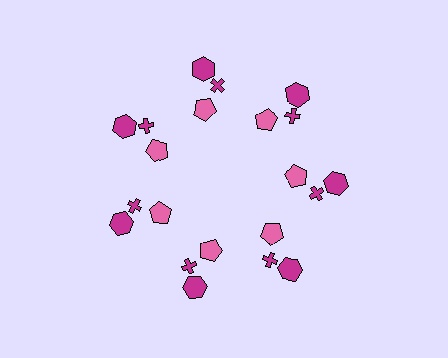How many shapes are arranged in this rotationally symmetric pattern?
There are 21 shapes, arranged in 7 groups of 3.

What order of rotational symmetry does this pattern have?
This pattern has 7-fold rotational symmetry.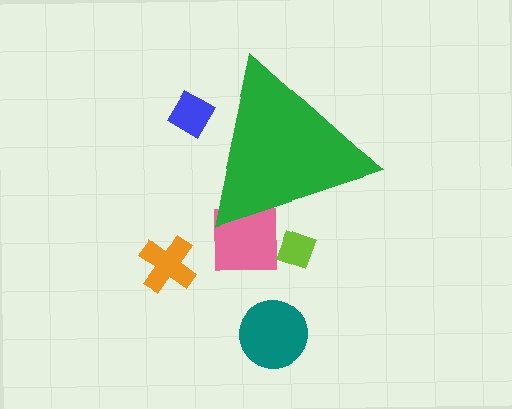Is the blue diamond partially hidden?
Yes, the blue diamond is partially hidden behind the green triangle.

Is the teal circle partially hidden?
No, the teal circle is fully visible.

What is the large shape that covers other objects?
A green triangle.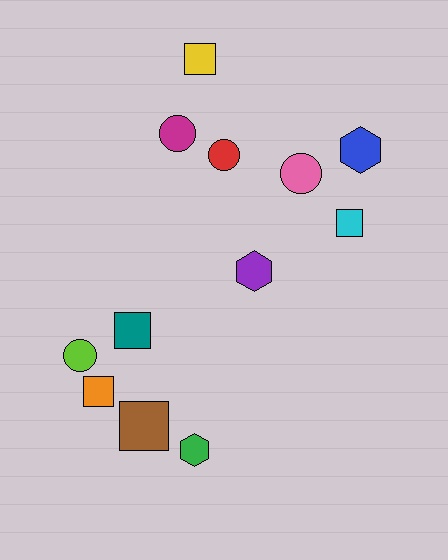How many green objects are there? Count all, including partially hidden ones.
There is 1 green object.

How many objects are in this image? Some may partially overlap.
There are 12 objects.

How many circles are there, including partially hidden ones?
There are 4 circles.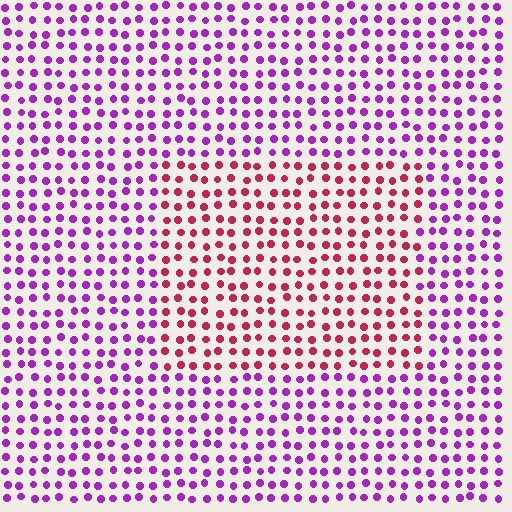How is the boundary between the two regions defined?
The boundary is defined purely by a slight shift in hue (about 49 degrees). Spacing, size, and orientation are identical on both sides.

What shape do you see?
I see a rectangle.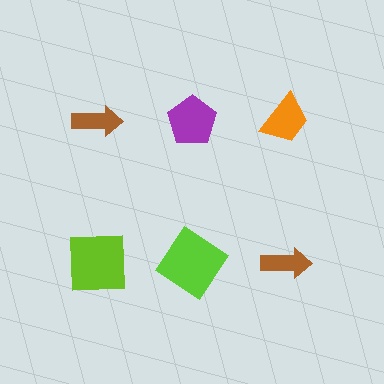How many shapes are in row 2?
3 shapes.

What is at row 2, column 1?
A lime square.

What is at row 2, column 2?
A lime diamond.